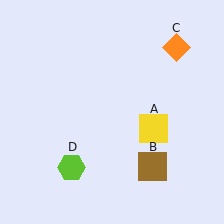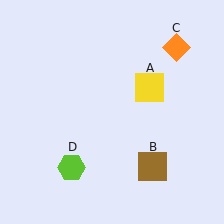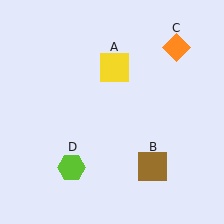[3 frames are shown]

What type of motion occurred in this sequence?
The yellow square (object A) rotated counterclockwise around the center of the scene.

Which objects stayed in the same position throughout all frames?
Brown square (object B) and orange diamond (object C) and lime hexagon (object D) remained stationary.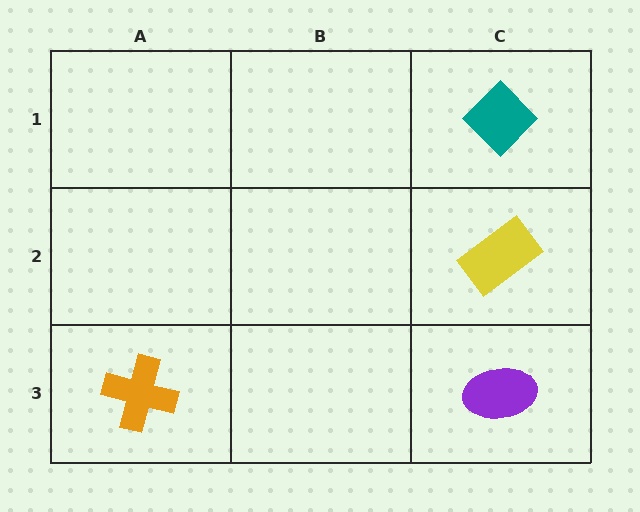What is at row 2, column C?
A yellow rectangle.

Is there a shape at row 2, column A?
No, that cell is empty.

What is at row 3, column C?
A purple ellipse.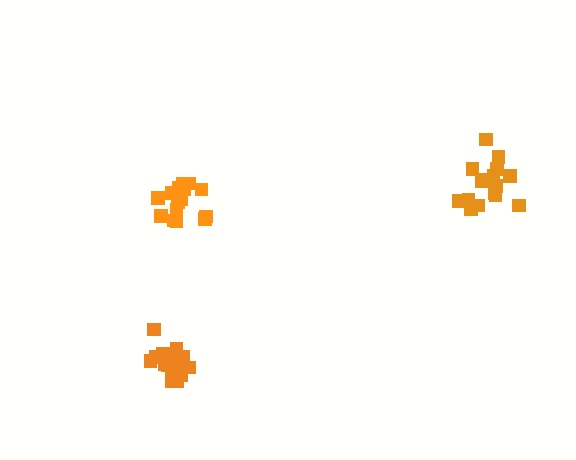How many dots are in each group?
Group 1: 15 dots, Group 2: 18 dots, Group 3: 16 dots (49 total).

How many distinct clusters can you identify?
There are 3 distinct clusters.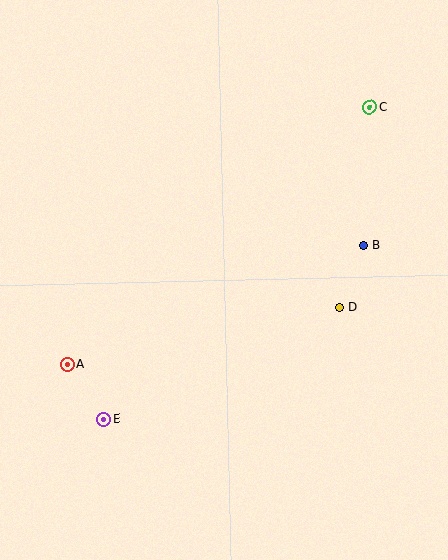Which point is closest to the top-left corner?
Point A is closest to the top-left corner.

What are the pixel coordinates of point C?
Point C is at (370, 107).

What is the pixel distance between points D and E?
The distance between D and E is 260 pixels.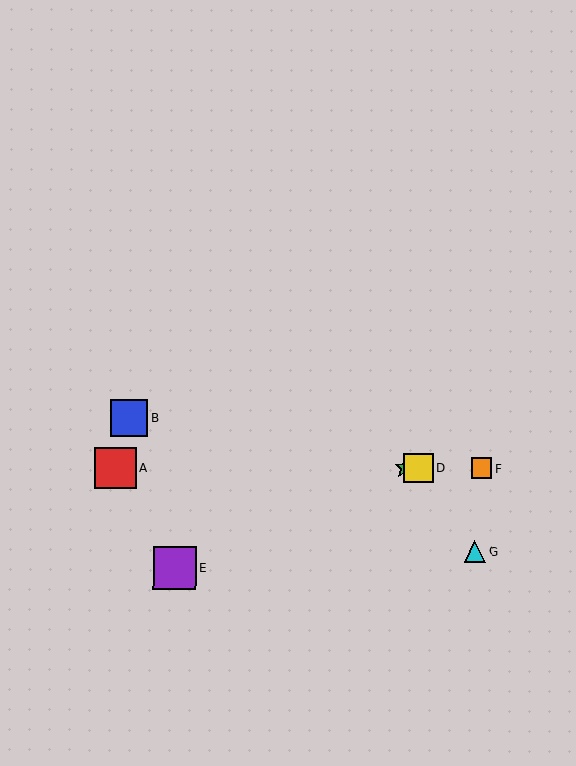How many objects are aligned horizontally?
4 objects (A, C, D, F) are aligned horizontally.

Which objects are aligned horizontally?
Objects A, C, D, F are aligned horizontally.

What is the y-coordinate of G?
Object G is at y≈552.